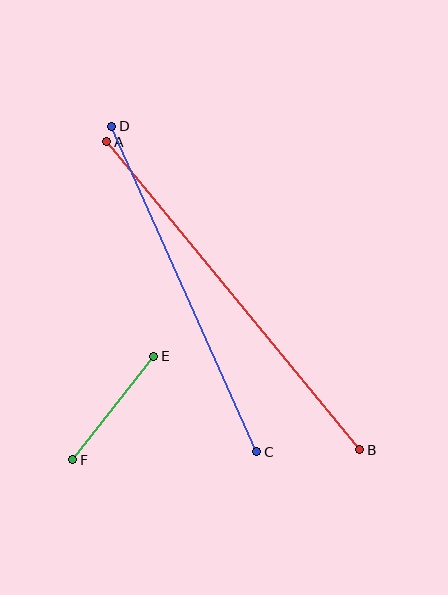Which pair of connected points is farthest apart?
Points A and B are farthest apart.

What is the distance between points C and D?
The distance is approximately 356 pixels.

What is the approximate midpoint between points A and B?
The midpoint is at approximately (233, 296) pixels.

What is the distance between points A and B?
The distance is approximately 398 pixels.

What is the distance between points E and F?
The distance is approximately 132 pixels.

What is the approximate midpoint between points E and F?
The midpoint is at approximately (113, 408) pixels.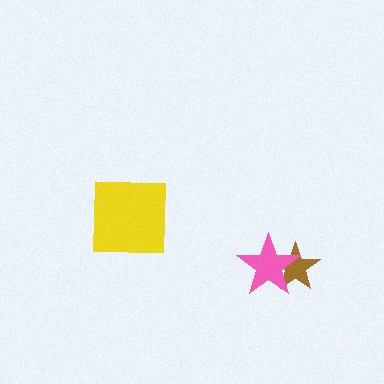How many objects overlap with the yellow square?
0 objects overlap with the yellow square.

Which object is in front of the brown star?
The pink star is in front of the brown star.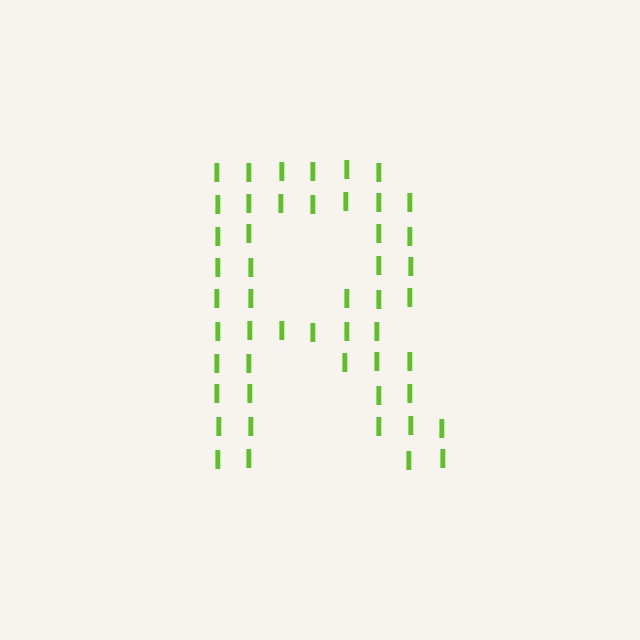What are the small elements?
The small elements are letter I's.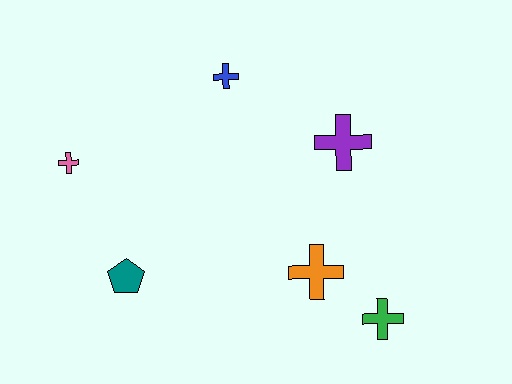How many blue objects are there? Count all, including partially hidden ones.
There is 1 blue object.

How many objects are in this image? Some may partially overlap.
There are 6 objects.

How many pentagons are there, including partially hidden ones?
There is 1 pentagon.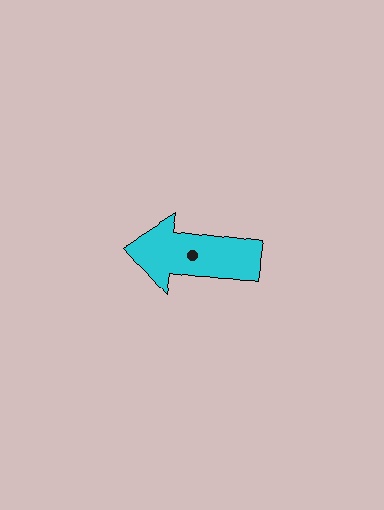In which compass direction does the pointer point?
West.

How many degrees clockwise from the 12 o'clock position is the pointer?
Approximately 278 degrees.